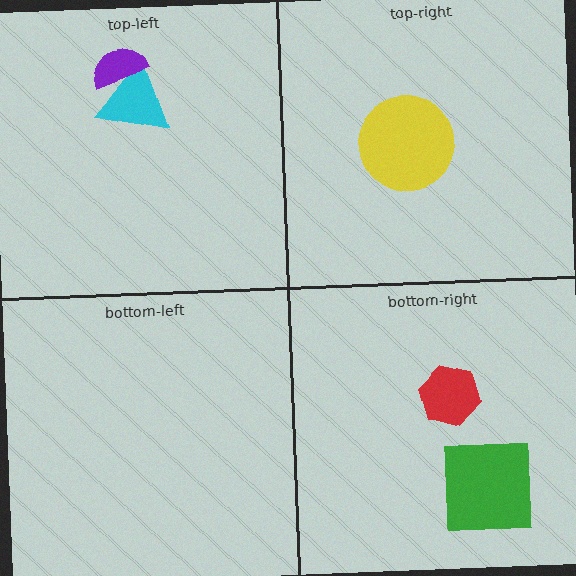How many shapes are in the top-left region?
2.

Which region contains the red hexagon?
The bottom-right region.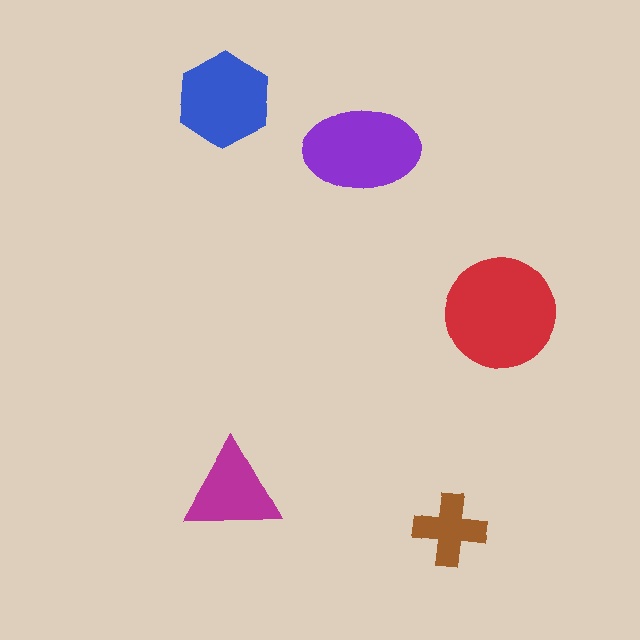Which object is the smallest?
The brown cross.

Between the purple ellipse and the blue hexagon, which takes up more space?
The purple ellipse.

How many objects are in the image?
There are 5 objects in the image.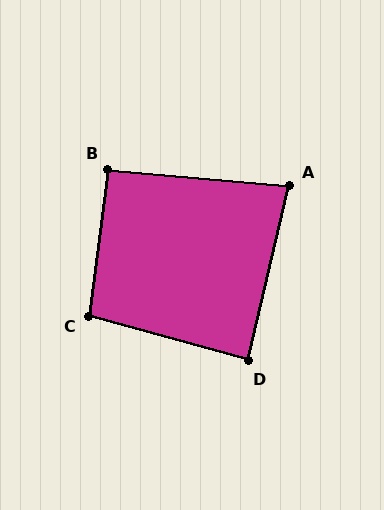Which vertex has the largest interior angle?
C, at approximately 98 degrees.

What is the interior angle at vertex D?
Approximately 88 degrees (approximately right).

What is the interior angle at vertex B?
Approximately 92 degrees (approximately right).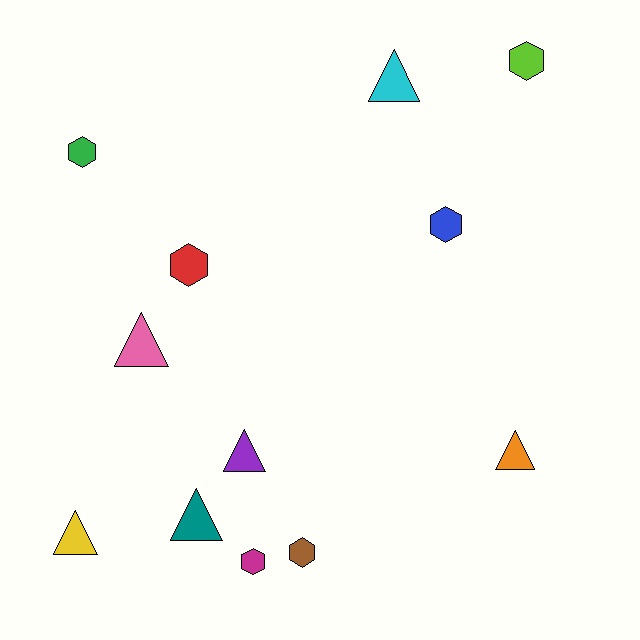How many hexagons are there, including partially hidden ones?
There are 6 hexagons.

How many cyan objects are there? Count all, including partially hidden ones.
There is 1 cyan object.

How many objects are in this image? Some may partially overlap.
There are 12 objects.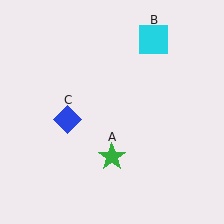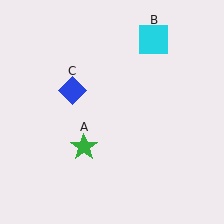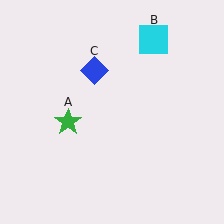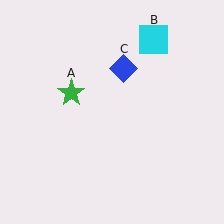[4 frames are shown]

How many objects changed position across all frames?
2 objects changed position: green star (object A), blue diamond (object C).